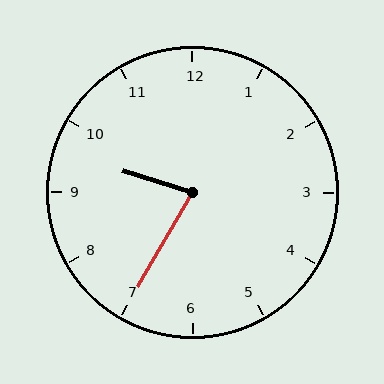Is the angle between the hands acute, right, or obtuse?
It is acute.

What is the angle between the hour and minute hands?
Approximately 78 degrees.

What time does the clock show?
9:35.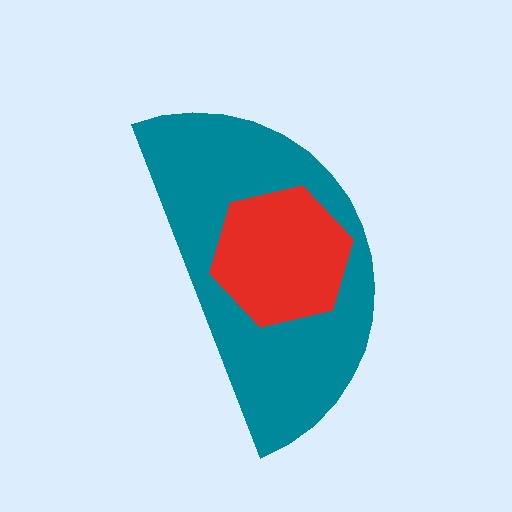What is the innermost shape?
The red hexagon.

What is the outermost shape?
The teal semicircle.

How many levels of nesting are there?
2.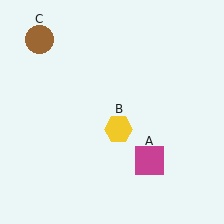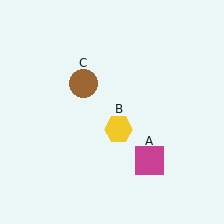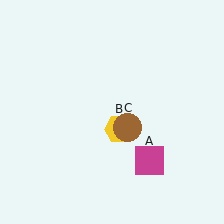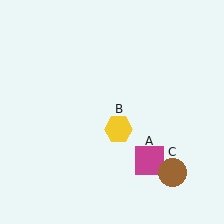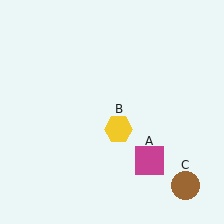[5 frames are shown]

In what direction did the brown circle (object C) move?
The brown circle (object C) moved down and to the right.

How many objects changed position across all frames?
1 object changed position: brown circle (object C).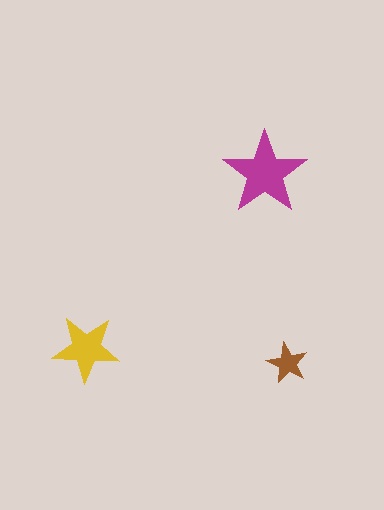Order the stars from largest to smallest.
the magenta one, the yellow one, the brown one.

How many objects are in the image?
There are 3 objects in the image.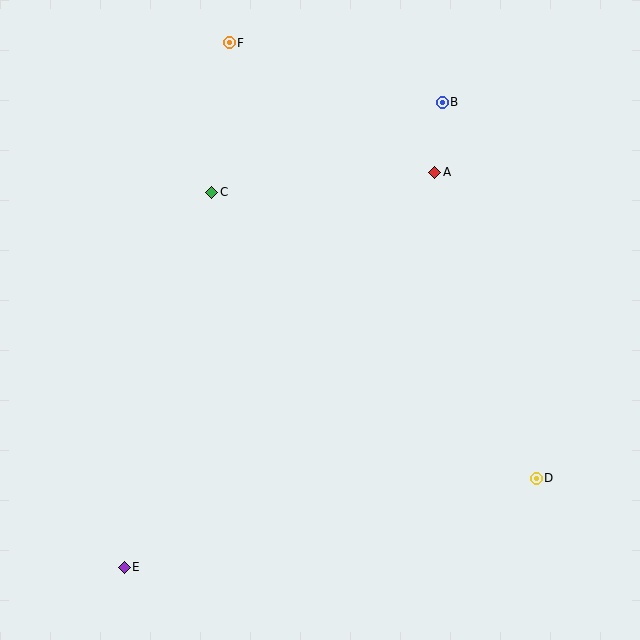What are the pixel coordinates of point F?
Point F is at (229, 43).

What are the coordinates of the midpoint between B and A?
The midpoint between B and A is at (438, 137).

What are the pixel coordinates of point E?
Point E is at (124, 567).